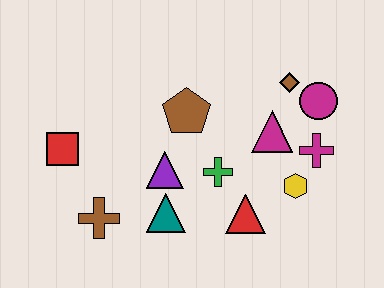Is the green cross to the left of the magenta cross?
Yes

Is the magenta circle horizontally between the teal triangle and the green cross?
No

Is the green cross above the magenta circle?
No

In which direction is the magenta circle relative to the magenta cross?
The magenta circle is above the magenta cross.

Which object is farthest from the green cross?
The red square is farthest from the green cross.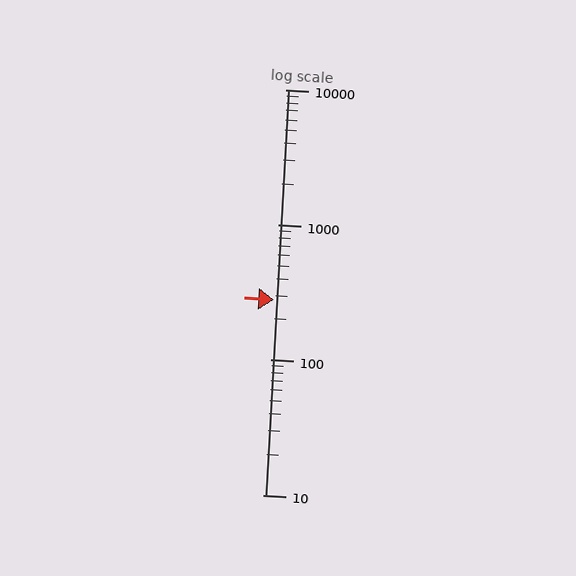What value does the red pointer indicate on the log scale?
The pointer indicates approximately 280.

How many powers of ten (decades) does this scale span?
The scale spans 3 decades, from 10 to 10000.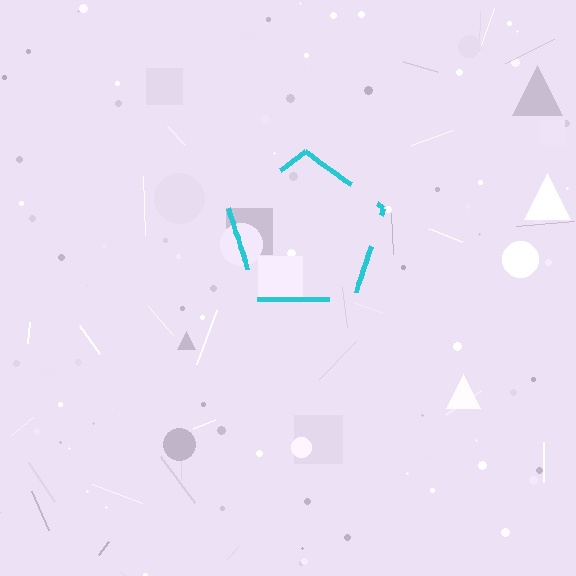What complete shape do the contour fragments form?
The contour fragments form a pentagon.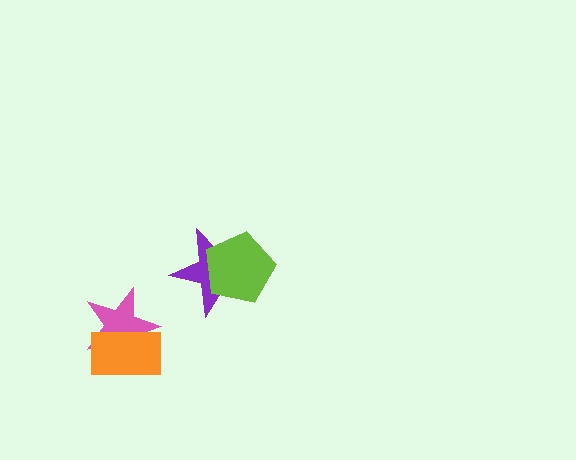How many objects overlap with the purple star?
1 object overlaps with the purple star.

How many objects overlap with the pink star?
1 object overlaps with the pink star.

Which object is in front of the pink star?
The orange rectangle is in front of the pink star.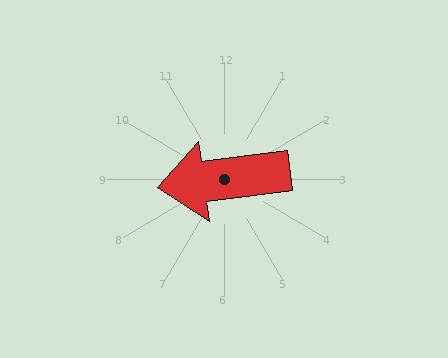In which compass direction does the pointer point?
West.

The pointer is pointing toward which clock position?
Roughly 9 o'clock.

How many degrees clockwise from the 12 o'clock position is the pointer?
Approximately 263 degrees.